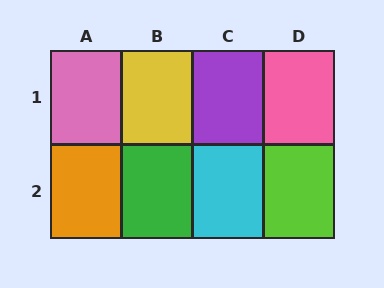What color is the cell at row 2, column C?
Cyan.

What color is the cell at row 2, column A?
Orange.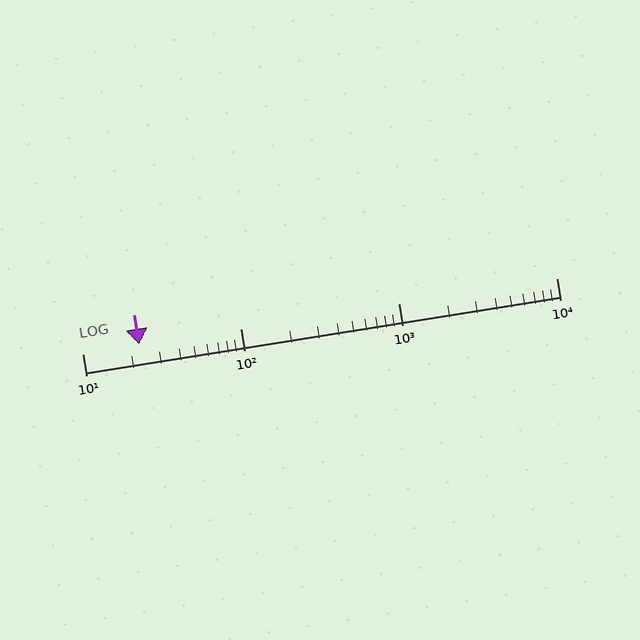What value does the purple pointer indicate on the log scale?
The pointer indicates approximately 23.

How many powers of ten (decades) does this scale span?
The scale spans 3 decades, from 10 to 10000.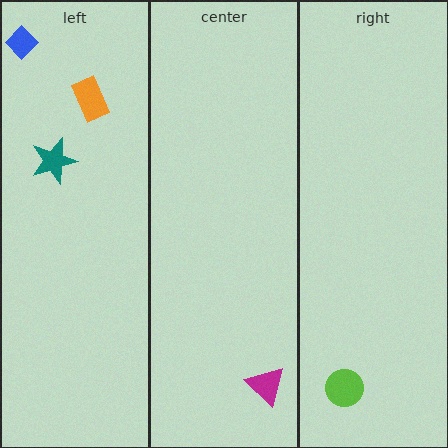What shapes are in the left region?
The blue diamond, the teal star, the orange rectangle.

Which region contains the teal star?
The left region.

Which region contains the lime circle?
The right region.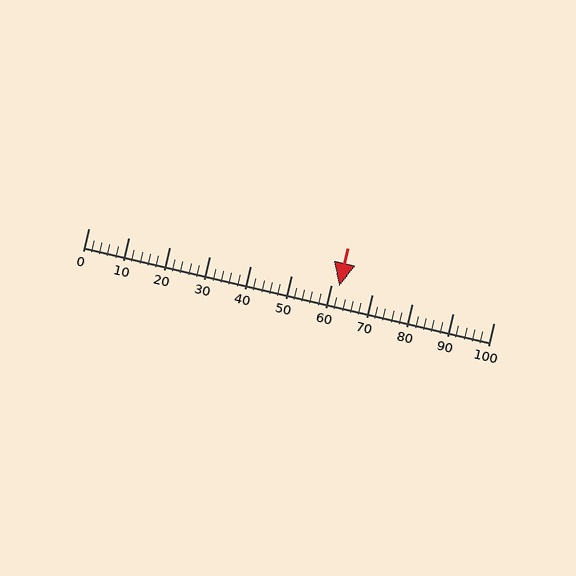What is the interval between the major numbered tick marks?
The major tick marks are spaced 10 units apart.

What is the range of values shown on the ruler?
The ruler shows values from 0 to 100.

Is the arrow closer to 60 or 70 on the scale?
The arrow is closer to 60.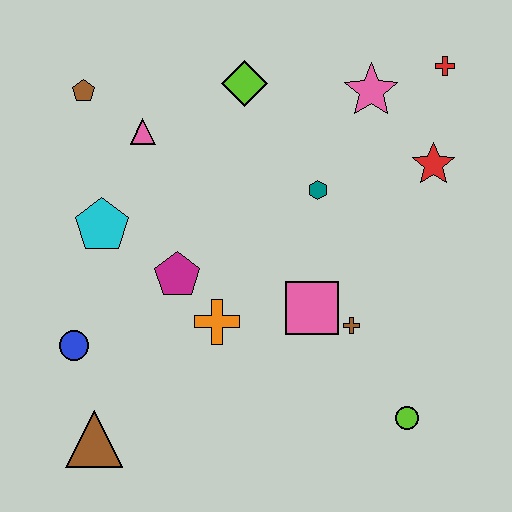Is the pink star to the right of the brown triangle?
Yes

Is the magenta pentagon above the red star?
No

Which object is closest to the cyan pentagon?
The magenta pentagon is closest to the cyan pentagon.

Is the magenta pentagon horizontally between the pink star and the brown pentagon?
Yes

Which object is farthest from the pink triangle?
The lime circle is farthest from the pink triangle.